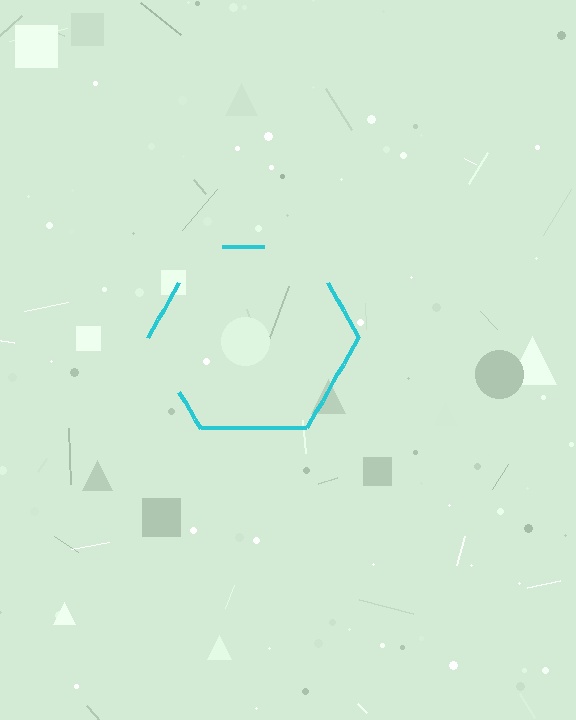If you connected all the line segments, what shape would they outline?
They would outline a hexagon.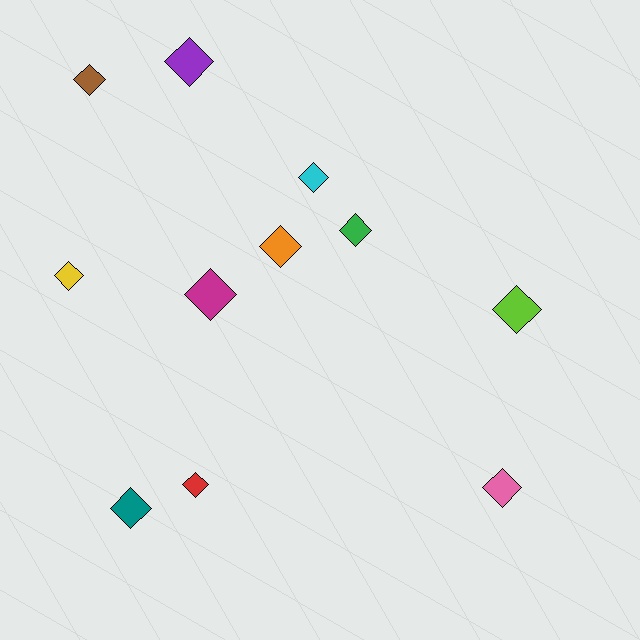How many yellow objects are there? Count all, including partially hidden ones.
There is 1 yellow object.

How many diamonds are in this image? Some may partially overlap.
There are 11 diamonds.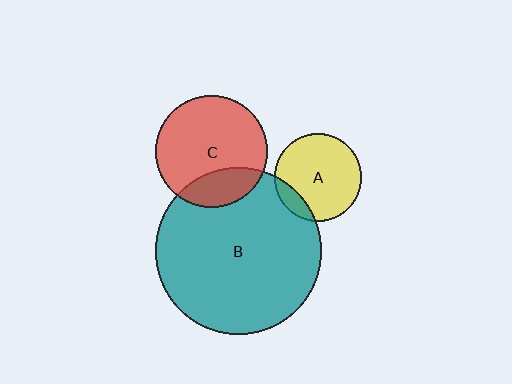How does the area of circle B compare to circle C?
Approximately 2.2 times.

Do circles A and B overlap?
Yes.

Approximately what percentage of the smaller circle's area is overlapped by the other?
Approximately 15%.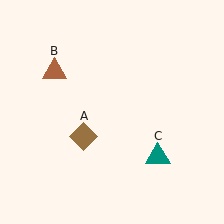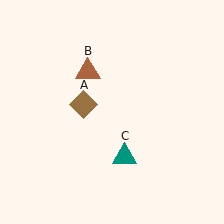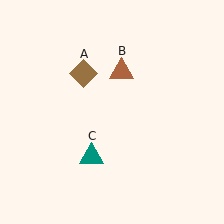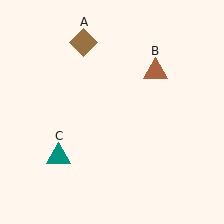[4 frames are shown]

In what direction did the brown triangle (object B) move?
The brown triangle (object B) moved right.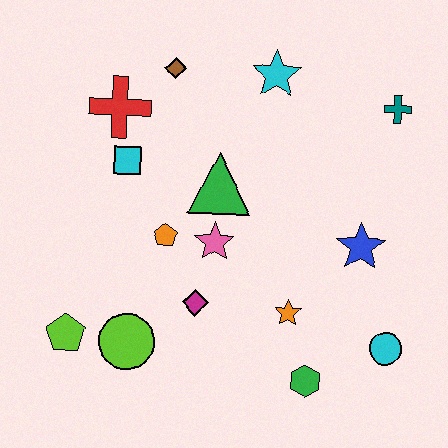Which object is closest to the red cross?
The cyan square is closest to the red cross.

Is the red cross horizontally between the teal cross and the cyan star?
No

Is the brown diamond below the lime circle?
No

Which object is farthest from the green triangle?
The cyan circle is farthest from the green triangle.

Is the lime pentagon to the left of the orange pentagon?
Yes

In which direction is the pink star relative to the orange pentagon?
The pink star is to the right of the orange pentagon.